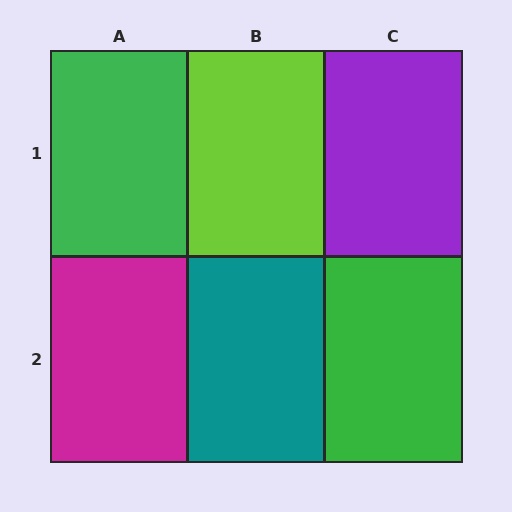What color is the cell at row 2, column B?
Teal.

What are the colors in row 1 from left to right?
Green, lime, purple.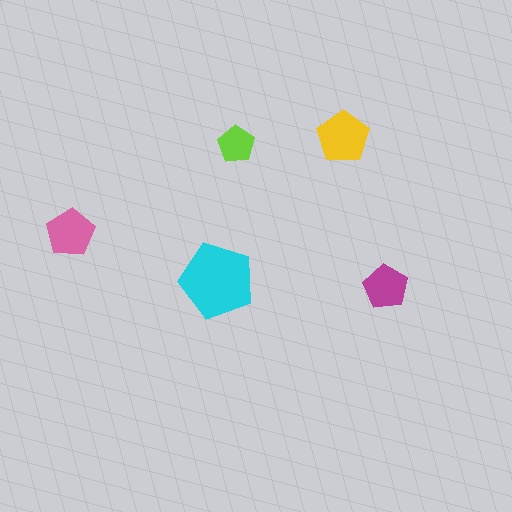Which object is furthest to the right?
The magenta pentagon is rightmost.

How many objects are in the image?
There are 5 objects in the image.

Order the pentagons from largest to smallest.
the cyan one, the yellow one, the pink one, the magenta one, the lime one.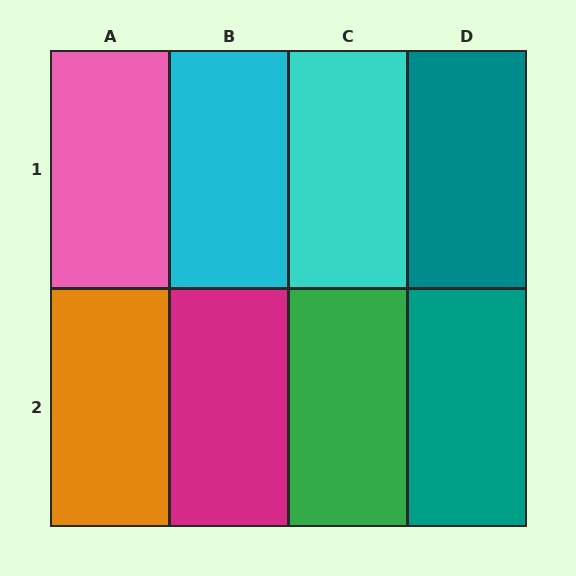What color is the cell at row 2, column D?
Teal.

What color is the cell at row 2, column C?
Green.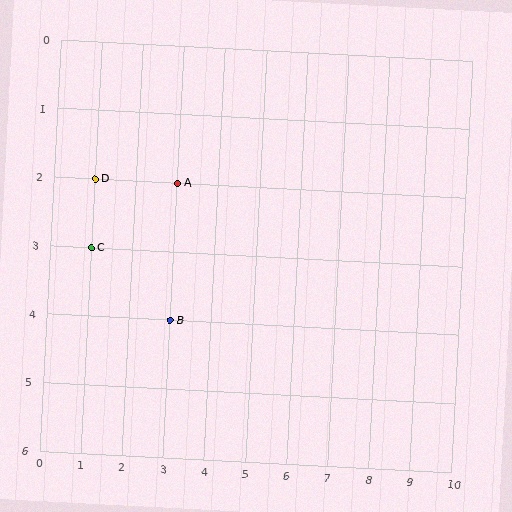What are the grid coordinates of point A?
Point A is at grid coordinates (3, 2).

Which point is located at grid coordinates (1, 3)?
Point C is at (1, 3).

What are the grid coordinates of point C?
Point C is at grid coordinates (1, 3).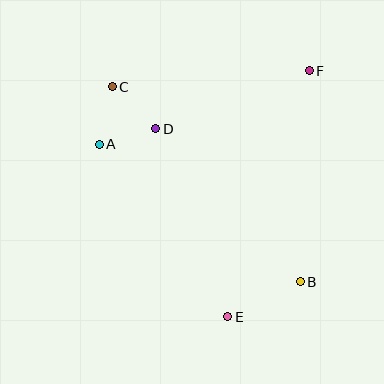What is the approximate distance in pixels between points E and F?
The distance between E and F is approximately 259 pixels.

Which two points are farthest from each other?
Points B and C are farthest from each other.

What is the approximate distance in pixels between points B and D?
The distance between B and D is approximately 211 pixels.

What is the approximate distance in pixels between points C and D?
The distance between C and D is approximately 60 pixels.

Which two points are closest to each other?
Points A and D are closest to each other.